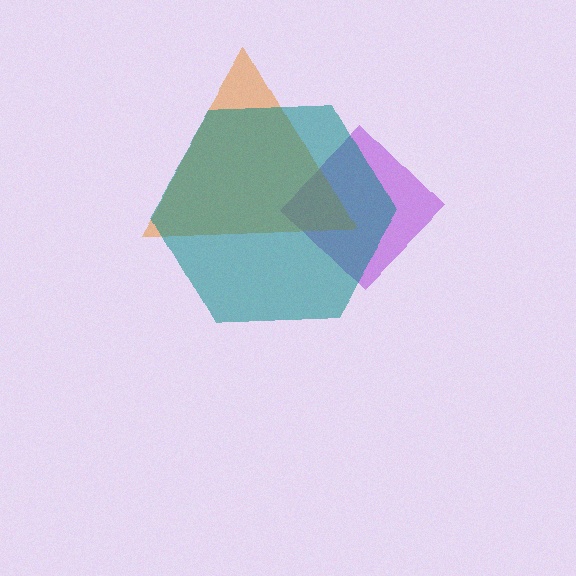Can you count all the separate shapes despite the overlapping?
Yes, there are 3 separate shapes.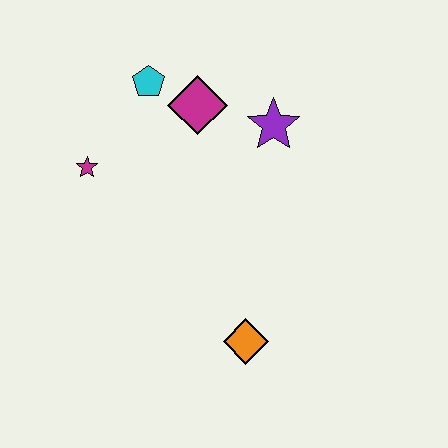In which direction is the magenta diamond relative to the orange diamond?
The magenta diamond is above the orange diamond.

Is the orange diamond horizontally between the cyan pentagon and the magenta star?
No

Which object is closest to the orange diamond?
The purple star is closest to the orange diamond.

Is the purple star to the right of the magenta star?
Yes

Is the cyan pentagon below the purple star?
No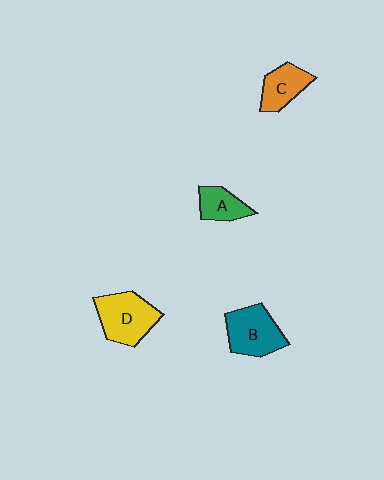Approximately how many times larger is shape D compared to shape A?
Approximately 1.8 times.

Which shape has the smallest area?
Shape A (green).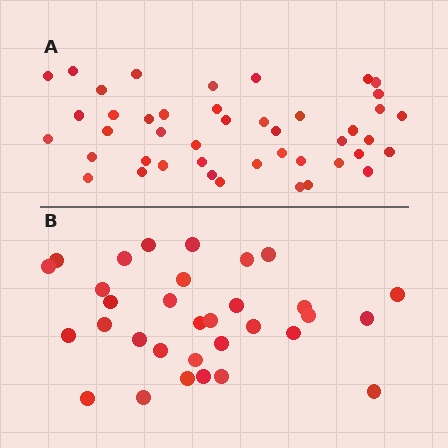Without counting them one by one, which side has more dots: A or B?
Region A (the top region) has more dots.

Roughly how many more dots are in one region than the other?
Region A has roughly 12 or so more dots than region B.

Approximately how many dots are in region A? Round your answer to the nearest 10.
About 40 dots. (The exact count is 44, which rounds to 40.)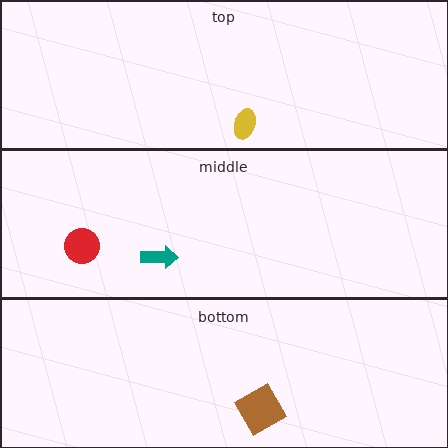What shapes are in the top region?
The yellow ellipse.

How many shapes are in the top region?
1.